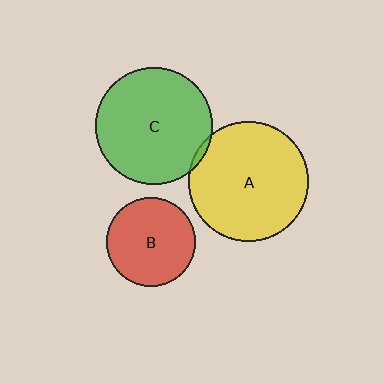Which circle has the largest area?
Circle A (yellow).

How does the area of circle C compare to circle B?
Approximately 1.7 times.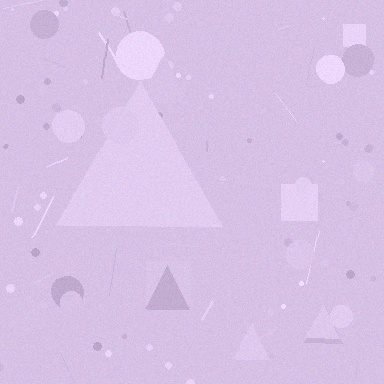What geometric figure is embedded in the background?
A triangle is embedded in the background.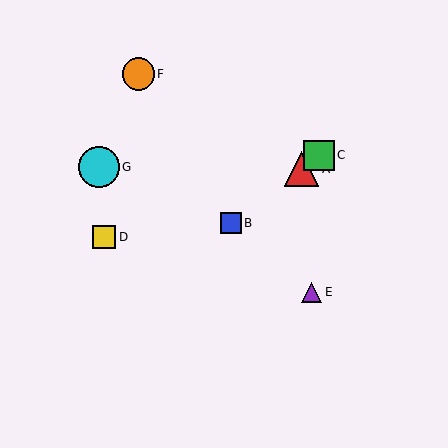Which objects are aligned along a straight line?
Objects A, B, C are aligned along a straight line.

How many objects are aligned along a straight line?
3 objects (A, B, C) are aligned along a straight line.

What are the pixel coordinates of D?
Object D is at (104, 237).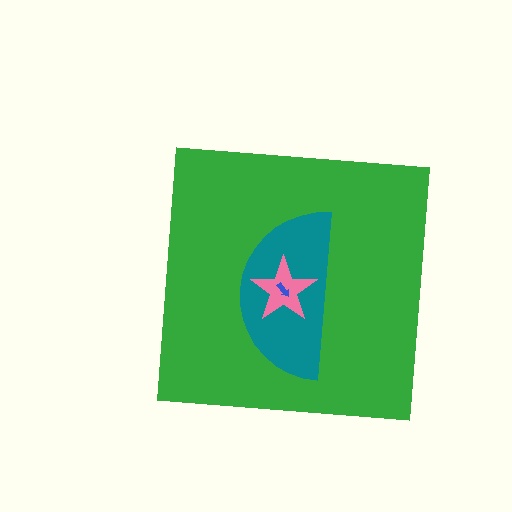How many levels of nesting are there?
4.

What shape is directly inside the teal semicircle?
The pink star.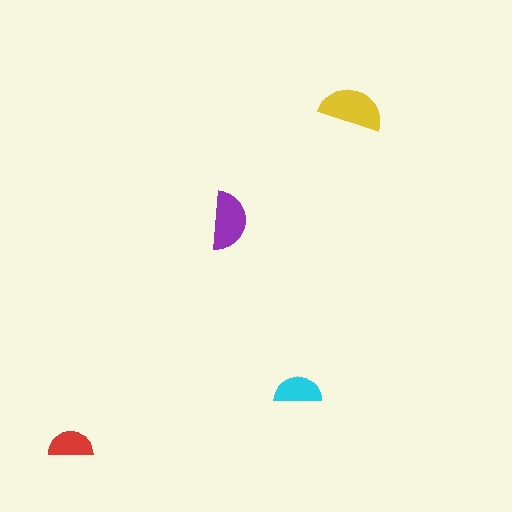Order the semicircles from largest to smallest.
the yellow one, the purple one, the cyan one, the red one.